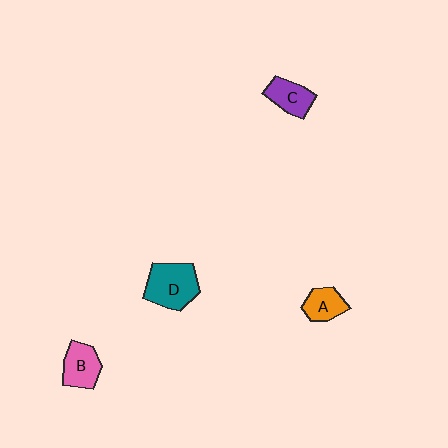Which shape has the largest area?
Shape D (teal).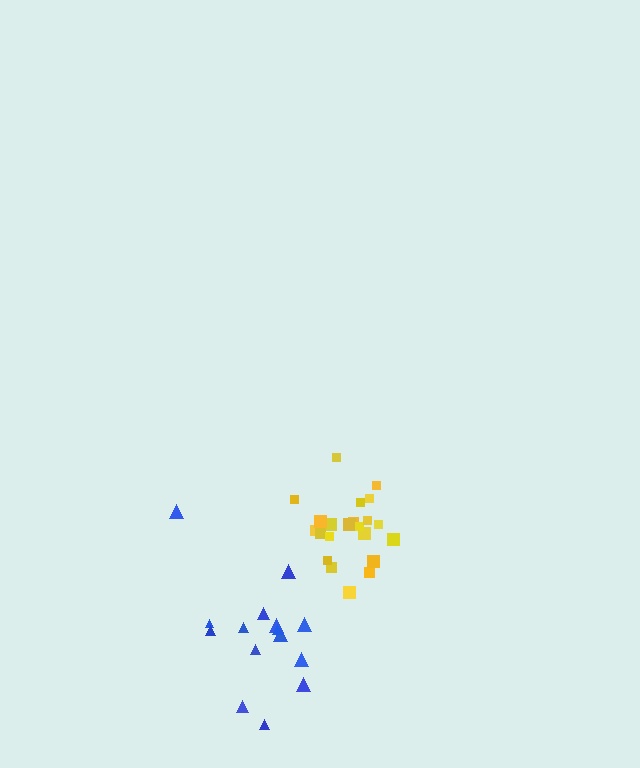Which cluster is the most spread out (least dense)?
Blue.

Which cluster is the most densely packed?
Yellow.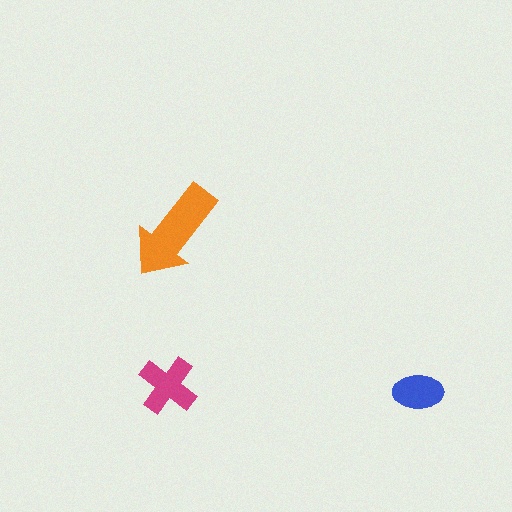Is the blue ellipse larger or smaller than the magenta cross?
Smaller.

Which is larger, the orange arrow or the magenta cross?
The orange arrow.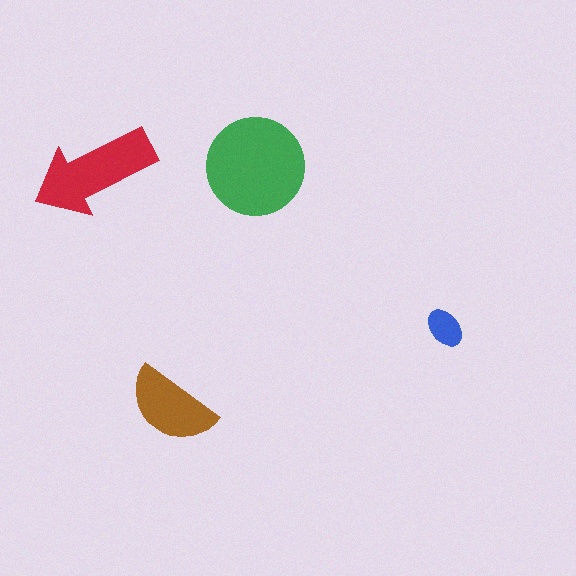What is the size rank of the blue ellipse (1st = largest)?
4th.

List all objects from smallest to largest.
The blue ellipse, the brown semicircle, the red arrow, the green circle.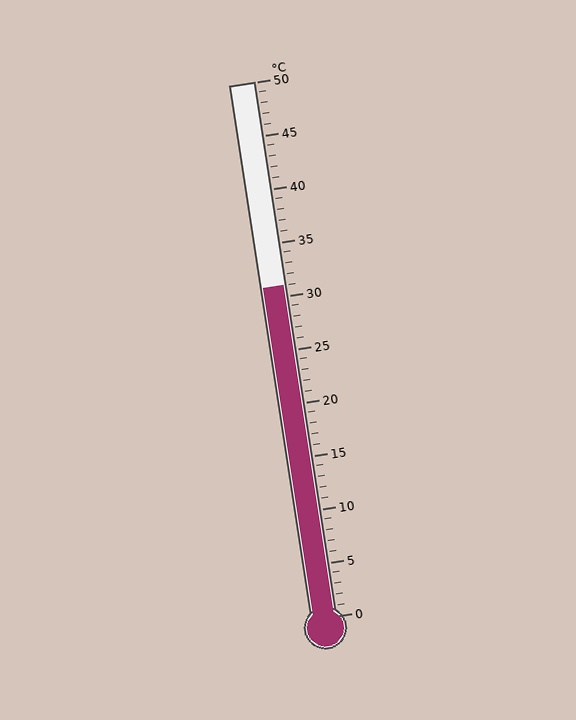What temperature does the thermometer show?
The thermometer shows approximately 31°C.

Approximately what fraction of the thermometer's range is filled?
The thermometer is filled to approximately 60% of its range.